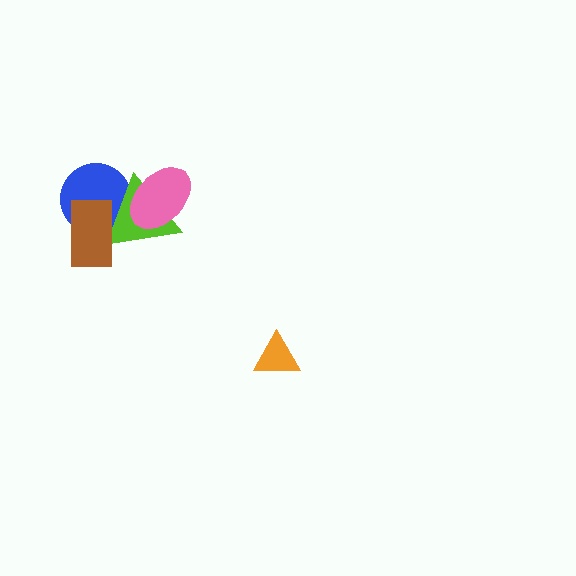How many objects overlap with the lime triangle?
3 objects overlap with the lime triangle.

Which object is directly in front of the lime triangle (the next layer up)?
The brown rectangle is directly in front of the lime triangle.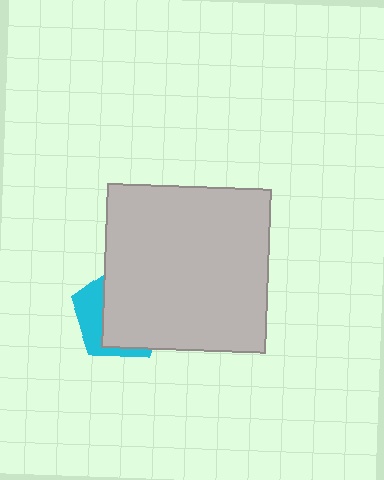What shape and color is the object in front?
The object in front is a light gray square.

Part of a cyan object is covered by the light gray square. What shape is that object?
It is a pentagon.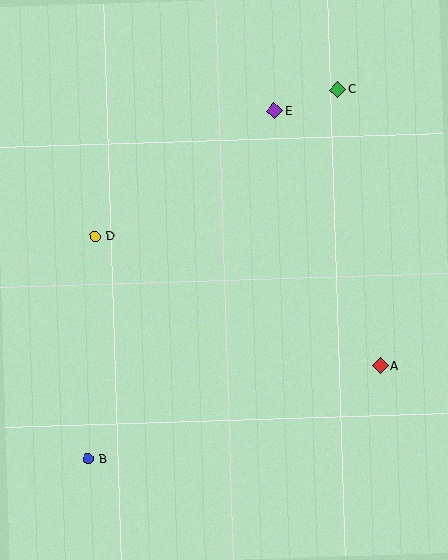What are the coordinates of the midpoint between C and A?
The midpoint between C and A is at (359, 228).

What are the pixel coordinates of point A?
Point A is at (380, 366).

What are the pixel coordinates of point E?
Point E is at (274, 111).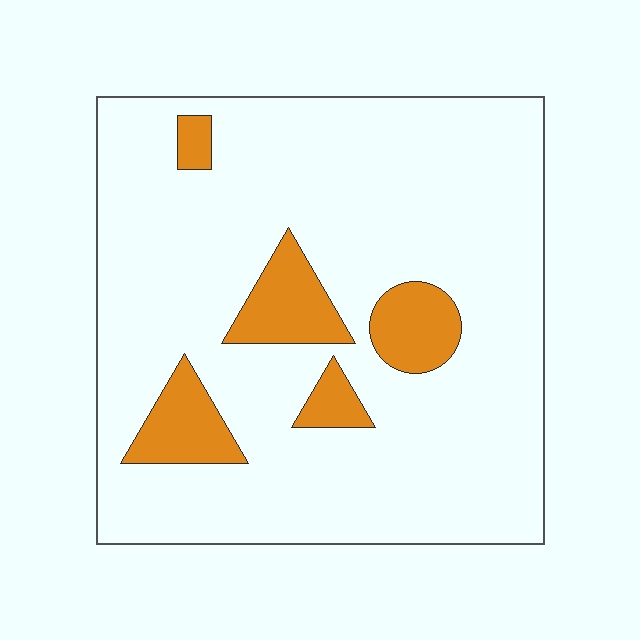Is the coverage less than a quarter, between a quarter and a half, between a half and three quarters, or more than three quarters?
Less than a quarter.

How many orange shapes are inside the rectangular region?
5.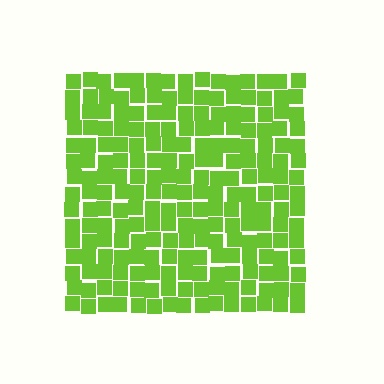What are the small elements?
The small elements are squares.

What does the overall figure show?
The overall figure shows a square.